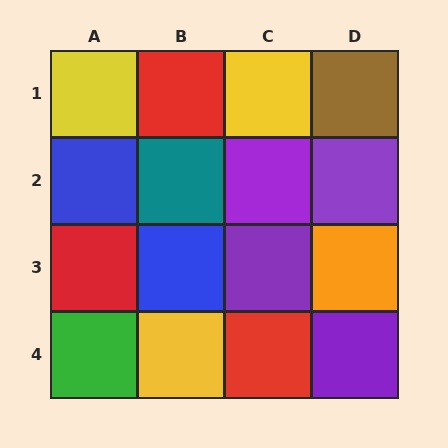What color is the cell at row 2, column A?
Blue.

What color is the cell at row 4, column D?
Purple.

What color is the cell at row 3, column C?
Purple.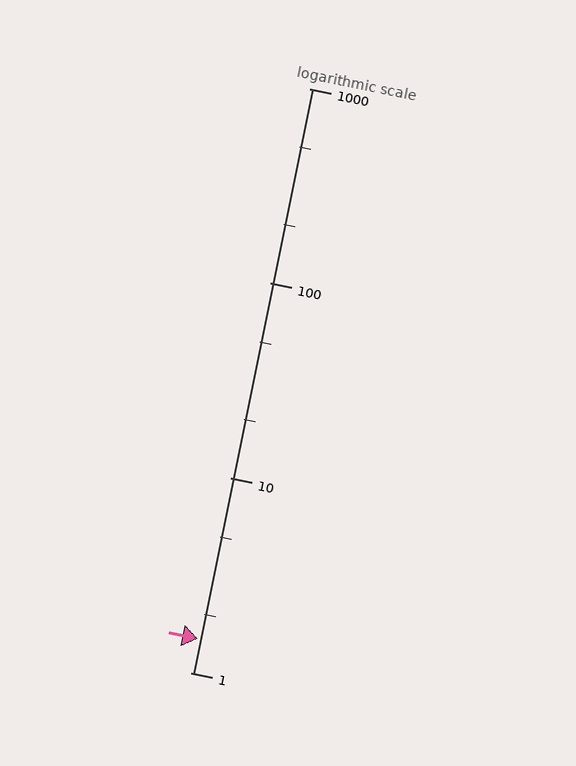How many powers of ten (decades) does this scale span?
The scale spans 3 decades, from 1 to 1000.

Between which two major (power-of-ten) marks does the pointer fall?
The pointer is between 1 and 10.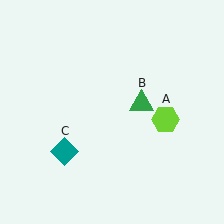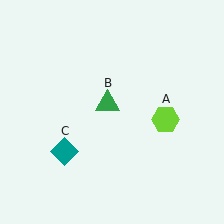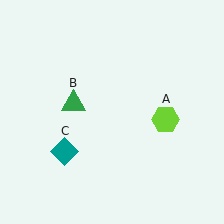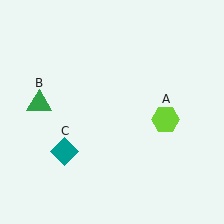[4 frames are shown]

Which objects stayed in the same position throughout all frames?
Lime hexagon (object A) and teal diamond (object C) remained stationary.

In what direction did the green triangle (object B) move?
The green triangle (object B) moved left.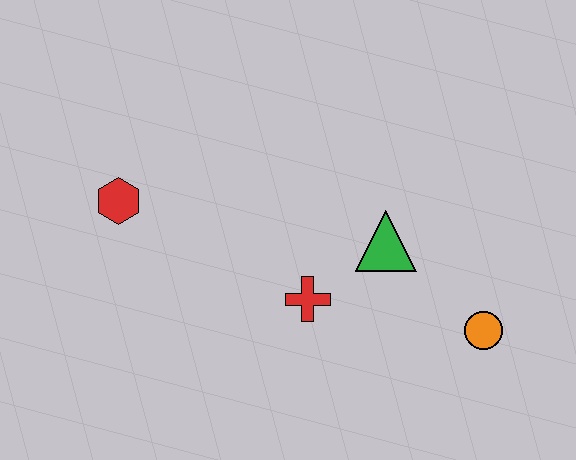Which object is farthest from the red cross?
The red hexagon is farthest from the red cross.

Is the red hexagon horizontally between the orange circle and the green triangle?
No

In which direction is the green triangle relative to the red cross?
The green triangle is to the right of the red cross.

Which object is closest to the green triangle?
The red cross is closest to the green triangle.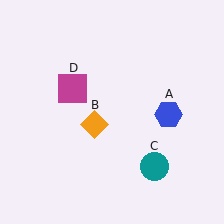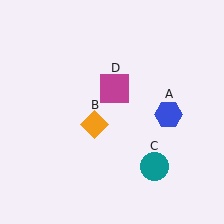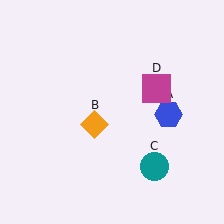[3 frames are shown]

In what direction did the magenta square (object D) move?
The magenta square (object D) moved right.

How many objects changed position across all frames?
1 object changed position: magenta square (object D).